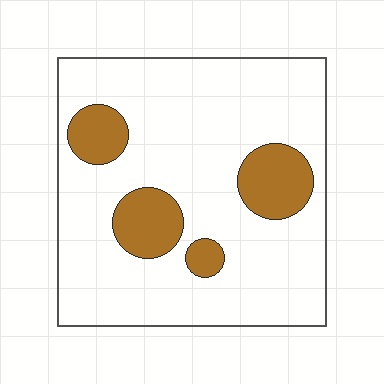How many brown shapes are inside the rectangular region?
4.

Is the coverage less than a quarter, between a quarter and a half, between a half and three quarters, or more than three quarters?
Less than a quarter.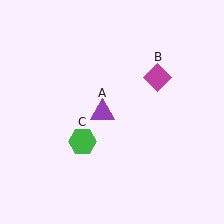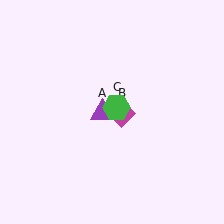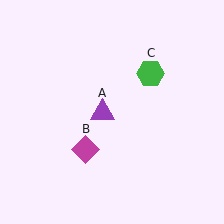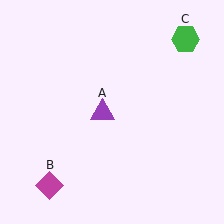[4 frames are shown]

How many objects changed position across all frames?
2 objects changed position: magenta diamond (object B), green hexagon (object C).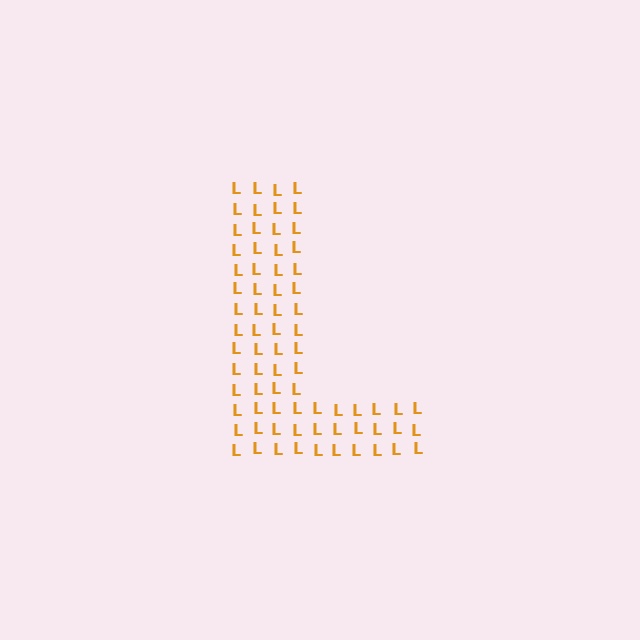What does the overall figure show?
The overall figure shows the letter L.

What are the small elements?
The small elements are letter L's.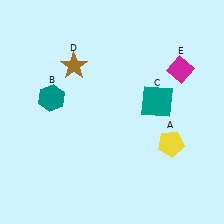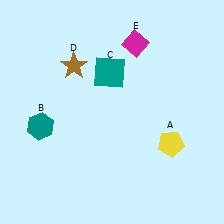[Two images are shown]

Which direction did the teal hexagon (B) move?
The teal hexagon (B) moved down.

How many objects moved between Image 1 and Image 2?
3 objects moved between the two images.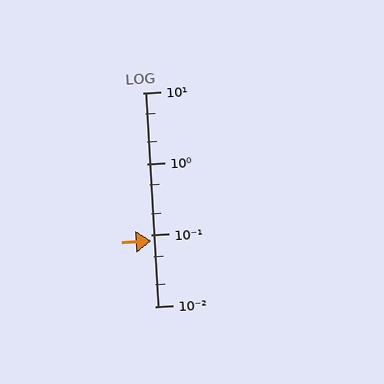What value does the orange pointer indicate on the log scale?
The pointer indicates approximately 0.083.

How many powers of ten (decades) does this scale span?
The scale spans 3 decades, from 0.01 to 10.